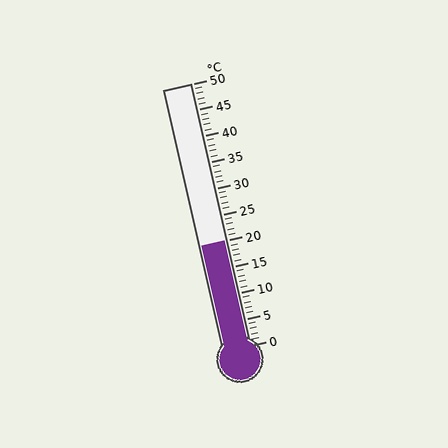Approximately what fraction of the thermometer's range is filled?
The thermometer is filled to approximately 40% of its range.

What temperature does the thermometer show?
The thermometer shows approximately 20°C.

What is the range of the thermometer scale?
The thermometer scale ranges from 0°C to 50°C.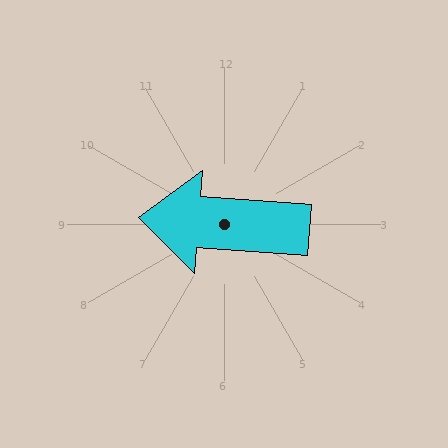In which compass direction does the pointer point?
West.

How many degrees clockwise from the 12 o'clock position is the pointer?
Approximately 274 degrees.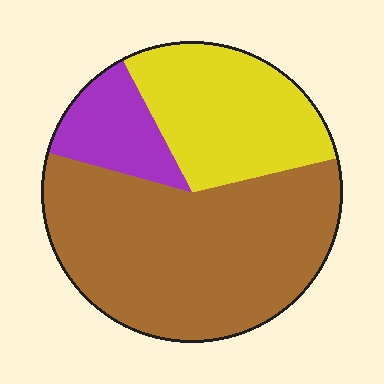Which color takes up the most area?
Brown, at roughly 60%.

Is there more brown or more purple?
Brown.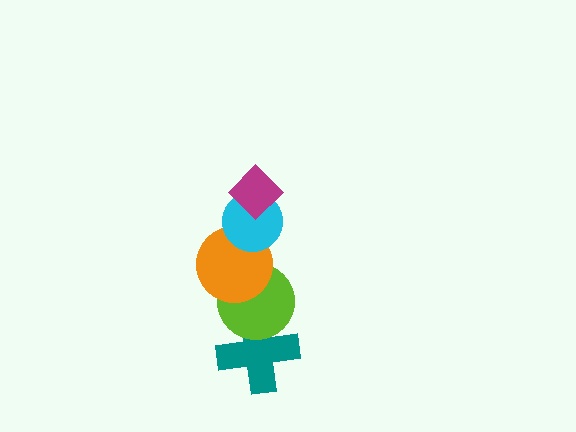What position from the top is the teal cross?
The teal cross is 5th from the top.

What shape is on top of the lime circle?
The orange circle is on top of the lime circle.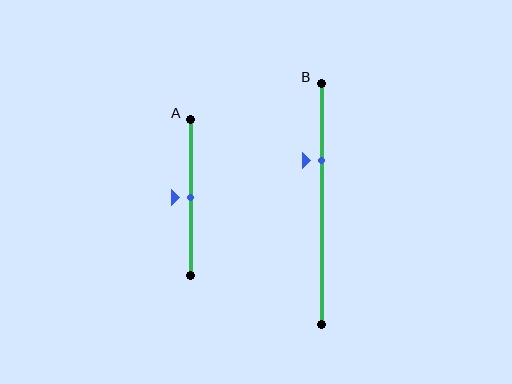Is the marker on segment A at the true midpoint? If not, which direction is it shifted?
Yes, the marker on segment A is at the true midpoint.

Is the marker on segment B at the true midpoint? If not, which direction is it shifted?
No, the marker on segment B is shifted upward by about 18% of the segment length.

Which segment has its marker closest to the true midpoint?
Segment A has its marker closest to the true midpoint.